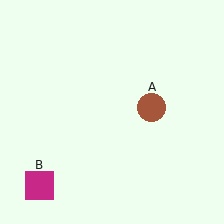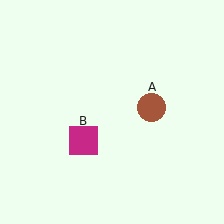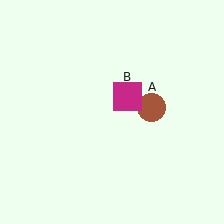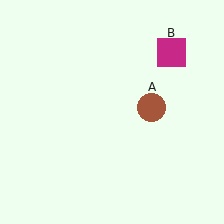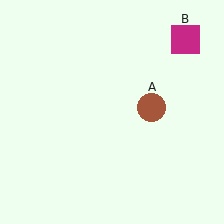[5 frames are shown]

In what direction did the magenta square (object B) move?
The magenta square (object B) moved up and to the right.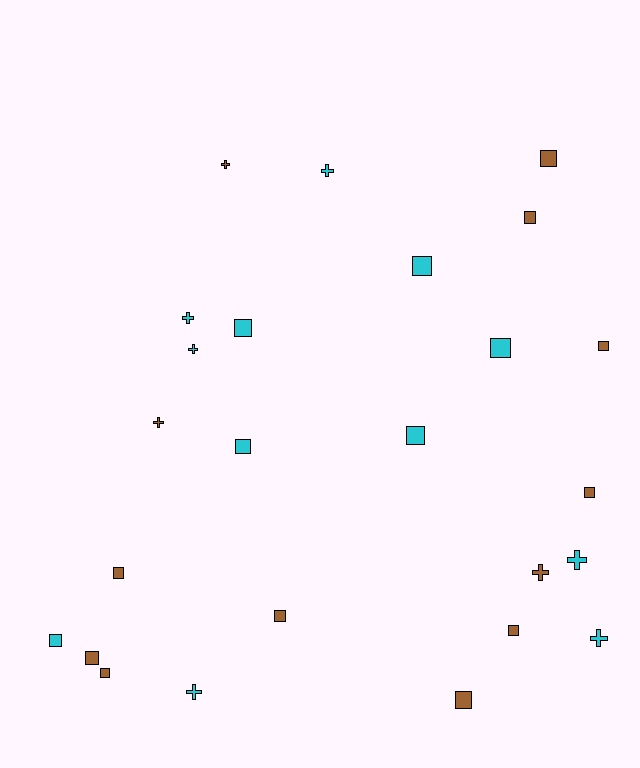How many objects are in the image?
There are 25 objects.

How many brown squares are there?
There are 10 brown squares.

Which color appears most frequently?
Brown, with 13 objects.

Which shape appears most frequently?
Square, with 16 objects.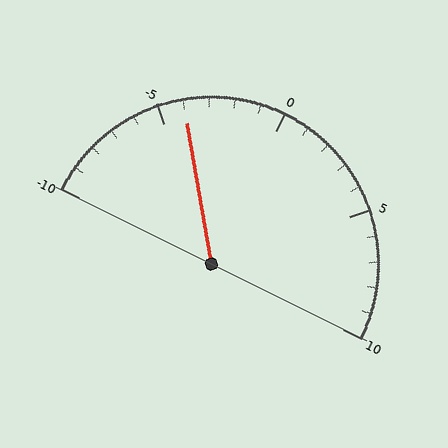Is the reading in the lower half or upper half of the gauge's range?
The reading is in the lower half of the range (-10 to 10).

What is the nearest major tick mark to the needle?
The nearest major tick mark is -5.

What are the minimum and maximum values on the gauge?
The gauge ranges from -10 to 10.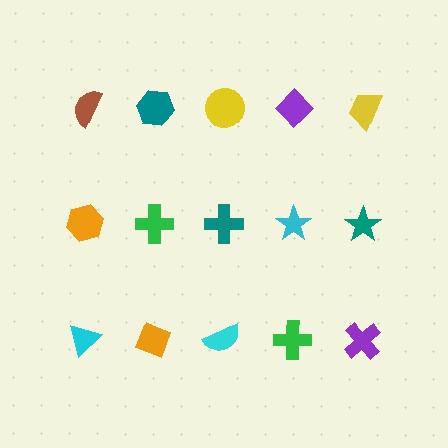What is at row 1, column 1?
A brown semicircle.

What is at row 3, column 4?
A green cross.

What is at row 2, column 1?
An orange hexagon.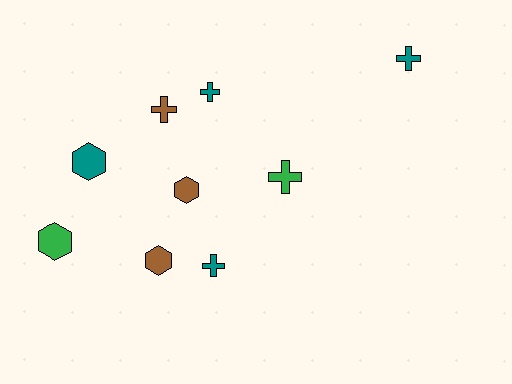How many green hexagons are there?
There is 1 green hexagon.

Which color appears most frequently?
Teal, with 4 objects.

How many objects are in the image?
There are 9 objects.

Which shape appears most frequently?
Cross, with 5 objects.